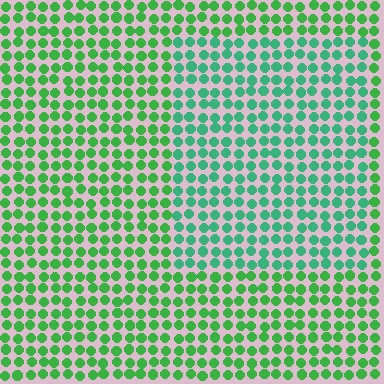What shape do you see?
I see a rectangle.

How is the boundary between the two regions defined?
The boundary is defined purely by a slight shift in hue (about 29 degrees). Spacing, size, and orientation are identical on both sides.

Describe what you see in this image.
The image is filled with small green elements in a uniform arrangement. A rectangle-shaped region is visible where the elements are tinted to a slightly different hue, forming a subtle color boundary.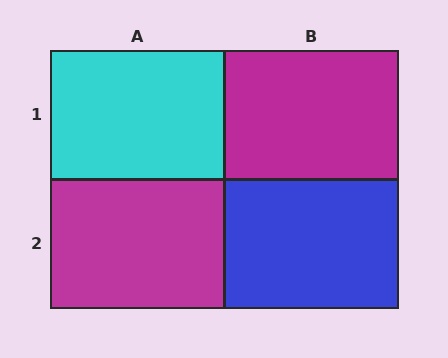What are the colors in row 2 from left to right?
Magenta, blue.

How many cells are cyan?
1 cell is cyan.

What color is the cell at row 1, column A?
Cyan.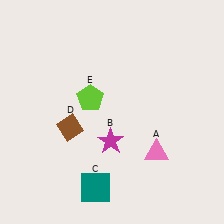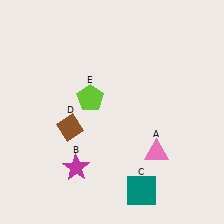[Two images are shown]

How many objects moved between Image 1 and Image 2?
2 objects moved between the two images.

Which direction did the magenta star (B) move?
The magenta star (B) moved left.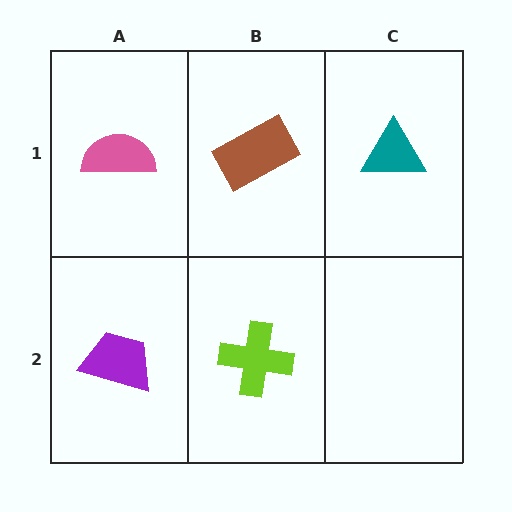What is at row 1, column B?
A brown rectangle.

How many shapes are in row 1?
3 shapes.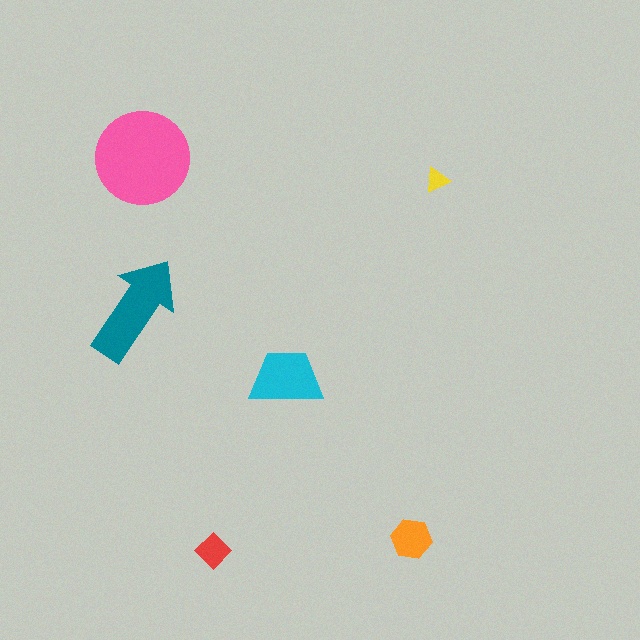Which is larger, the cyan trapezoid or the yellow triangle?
The cyan trapezoid.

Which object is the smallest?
The yellow triangle.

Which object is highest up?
The pink circle is topmost.